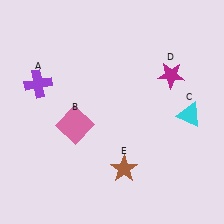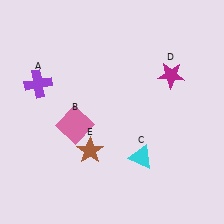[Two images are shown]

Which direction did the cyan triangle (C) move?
The cyan triangle (C) moved left.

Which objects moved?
The objects that moved are: the cyan triangle (C), the brown star (E).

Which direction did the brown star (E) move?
The brown star (E) moved left.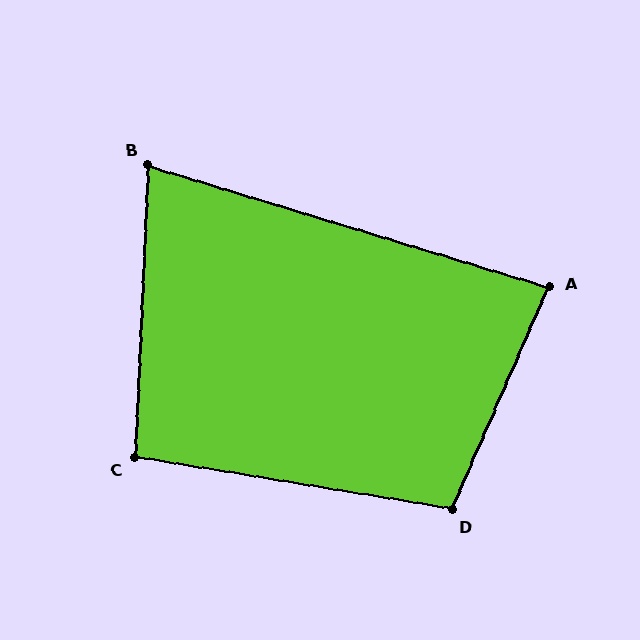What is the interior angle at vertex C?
Approximately 97 degrees (obtuse).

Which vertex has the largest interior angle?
D, at approximately 104 degrees.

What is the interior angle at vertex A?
Approximately 83 degrees (acute).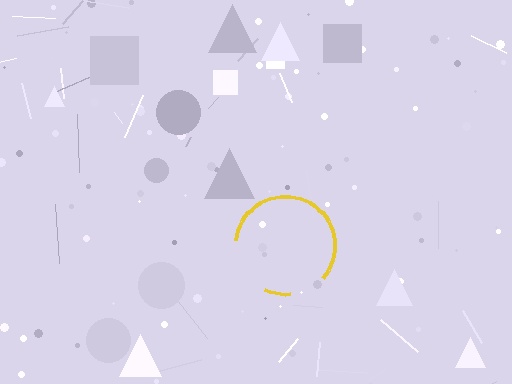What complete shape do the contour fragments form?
The contour fragments form a circle.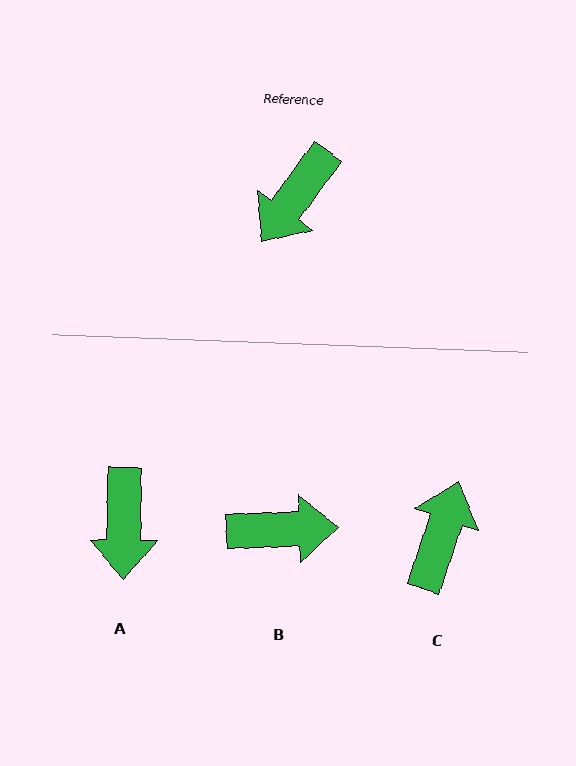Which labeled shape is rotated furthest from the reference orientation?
C, about 163 degrees away.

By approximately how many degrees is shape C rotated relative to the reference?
Approximately 163 degrees clockwise.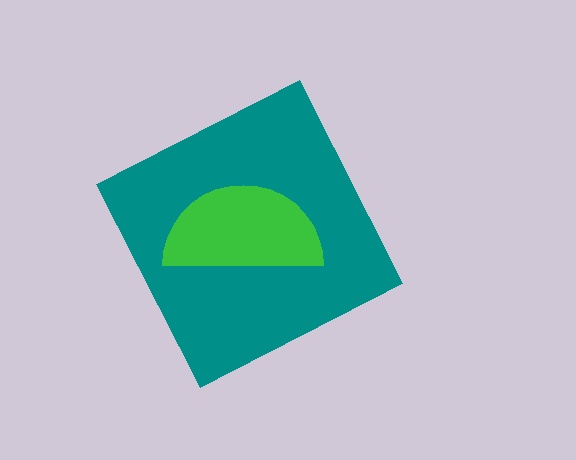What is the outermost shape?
The teal diamond.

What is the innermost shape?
The green semicircle.